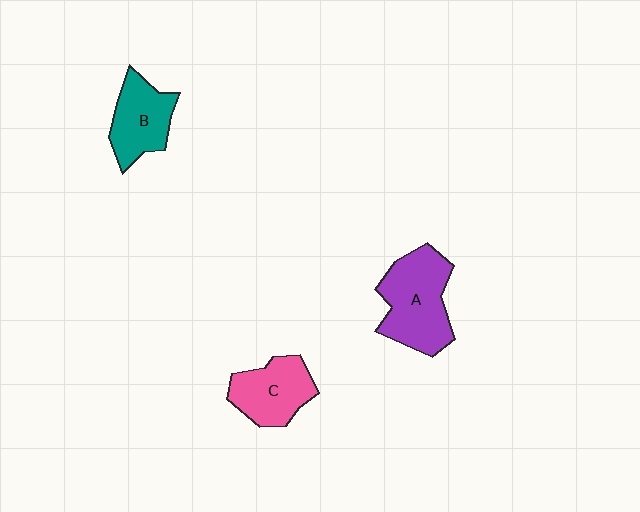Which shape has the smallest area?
Shape B (teal).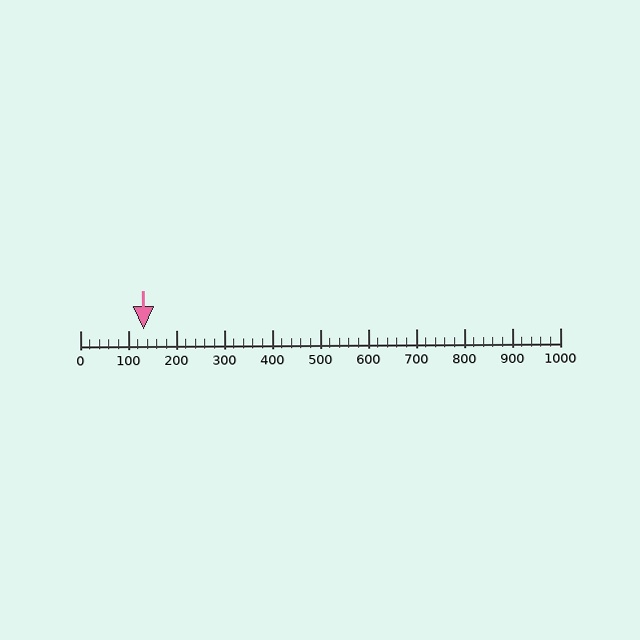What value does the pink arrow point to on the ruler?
The pink arrow points to approximately 132.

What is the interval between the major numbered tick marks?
The major tick marks are spaced 100 units apart.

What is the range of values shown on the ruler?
The ruler shows values from 0 to 1000.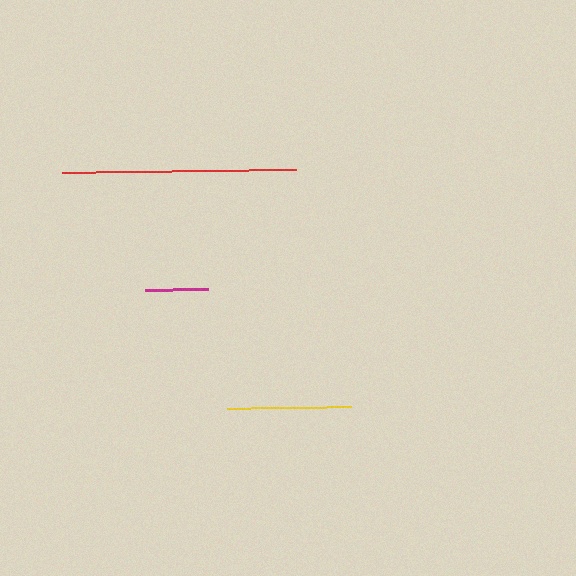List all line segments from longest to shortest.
From longest to shortest: red, yellow, magenta.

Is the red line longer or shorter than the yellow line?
The red line is longer than the yellow line.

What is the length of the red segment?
The red segment is approximately 234 pixels long.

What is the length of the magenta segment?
The magenta segment is approximately 62 pixels long.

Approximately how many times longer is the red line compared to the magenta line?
The red line is approximately 3.7 times the length of the magenta line.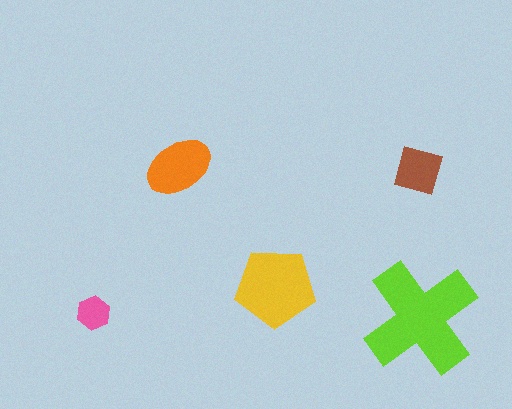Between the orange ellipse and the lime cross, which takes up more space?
The lime cross.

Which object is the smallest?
The pink hexagon.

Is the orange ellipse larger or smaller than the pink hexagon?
Larger.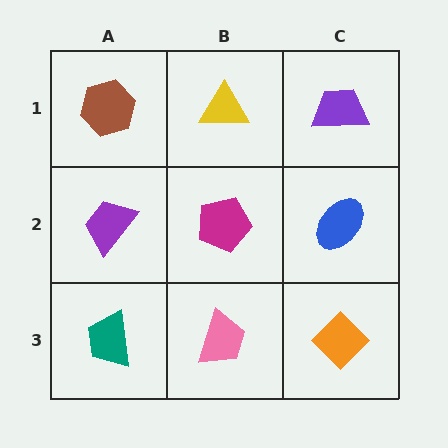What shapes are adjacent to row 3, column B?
A magenta pentagon (row 2, column B), a teal trapezoid (row 3, column A), an orange diamond (row 3, column C).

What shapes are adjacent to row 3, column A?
A purple trapezoid (row 2, column A), a pink trapezoid (row 3, column B).